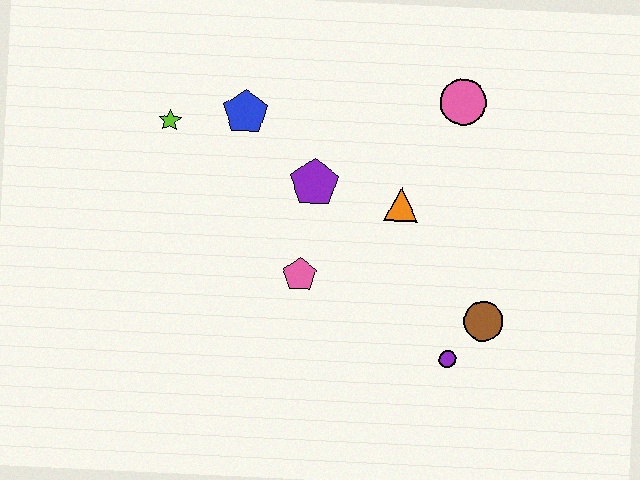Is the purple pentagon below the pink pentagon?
No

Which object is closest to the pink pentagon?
The purple pentagon is closest to the pink pentagon.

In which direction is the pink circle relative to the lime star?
The pink circle is to the right of the lime star.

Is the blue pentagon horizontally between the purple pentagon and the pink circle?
No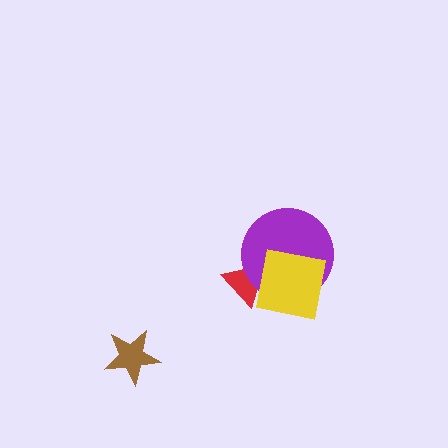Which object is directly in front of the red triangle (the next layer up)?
The purple circle is directly in front of the red triangle.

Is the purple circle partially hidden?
Yes, it is partially covered by another shape.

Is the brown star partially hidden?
No, no other shape covers it.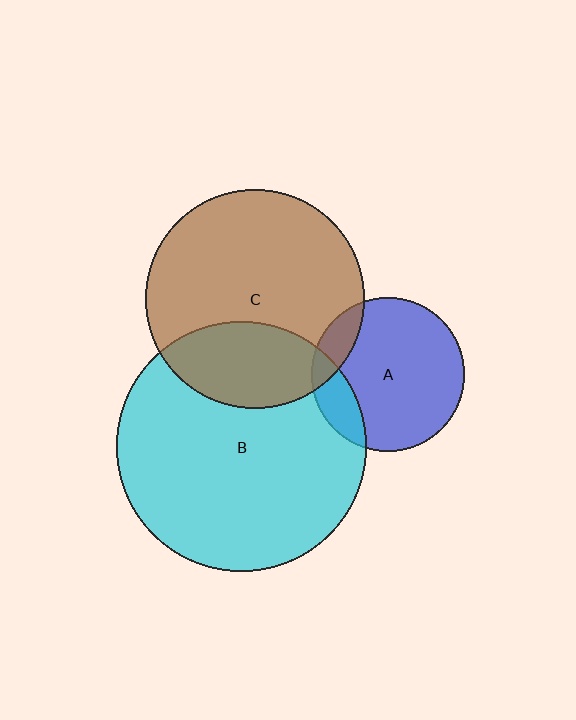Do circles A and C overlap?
Yes.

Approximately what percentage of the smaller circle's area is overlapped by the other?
Approximately 15%.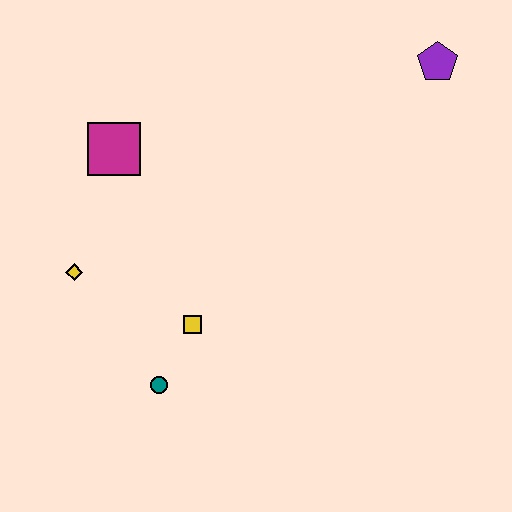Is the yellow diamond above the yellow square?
Yes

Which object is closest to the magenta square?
The yellow diamond is closest to the magenta square.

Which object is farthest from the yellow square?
The purple pentagon is farthest from the yellow square.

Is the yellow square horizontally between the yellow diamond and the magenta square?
No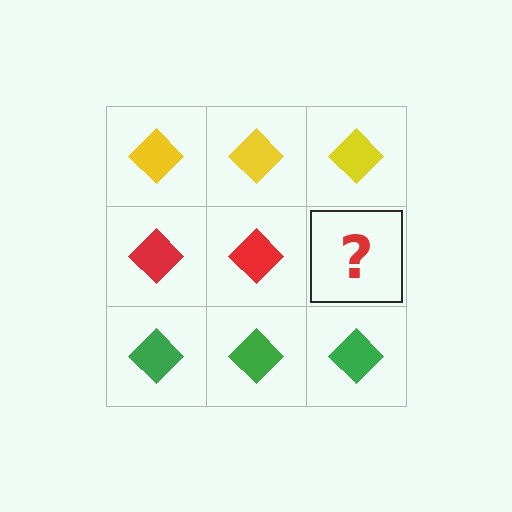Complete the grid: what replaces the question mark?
The question mark should be replaced with a red diamond.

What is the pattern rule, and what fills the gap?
The rule is that each row has a consistent color. The gap should be filled with a red diamond.